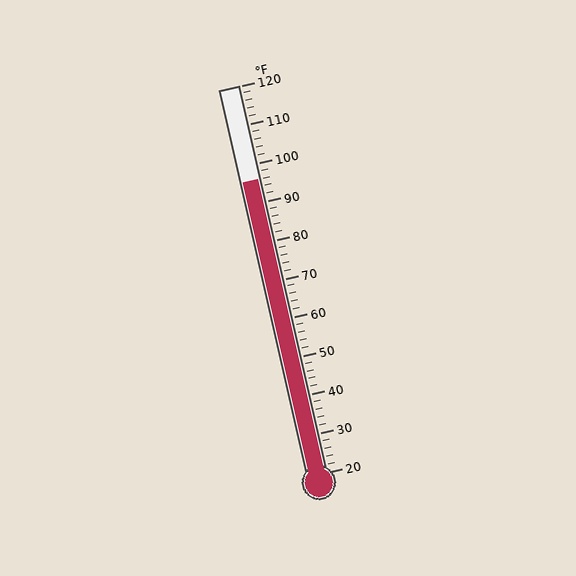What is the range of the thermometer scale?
The thermometer scale ranges from 20°F to 120°F.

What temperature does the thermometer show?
The thermometer shows approximately 96°F.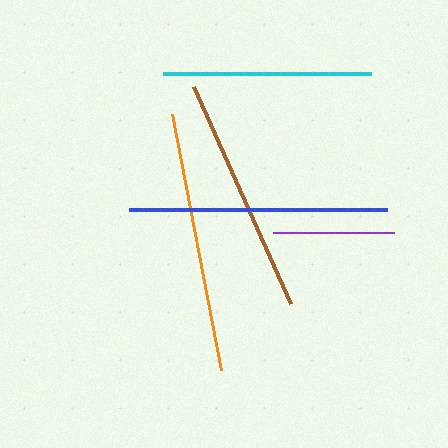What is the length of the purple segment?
The purple segment is approximately 121 pixels long.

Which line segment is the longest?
The orange line is the longest at approximately 260 pixels.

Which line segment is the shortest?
The purple line is the shortest at approximately 121 pixels.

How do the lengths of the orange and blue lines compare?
The orange and blue lines are approximately the same length.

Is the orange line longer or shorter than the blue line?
The orange line is longer than the blue line.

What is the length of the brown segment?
The brown segment is approximately 238 pixels long.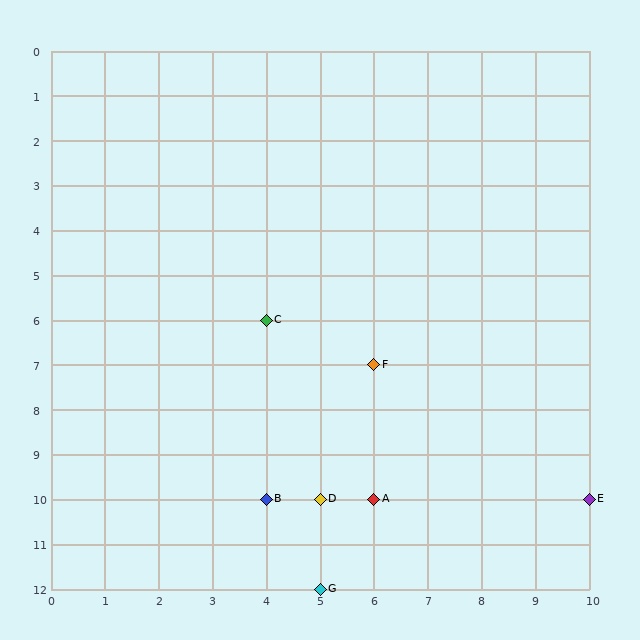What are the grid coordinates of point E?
Point E is at grid coordinates (10, 10).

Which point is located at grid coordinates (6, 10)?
Point A is at (6, 10).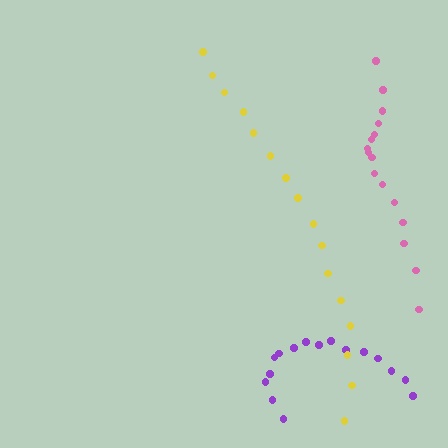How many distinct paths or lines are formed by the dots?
There are 3 distinct paths.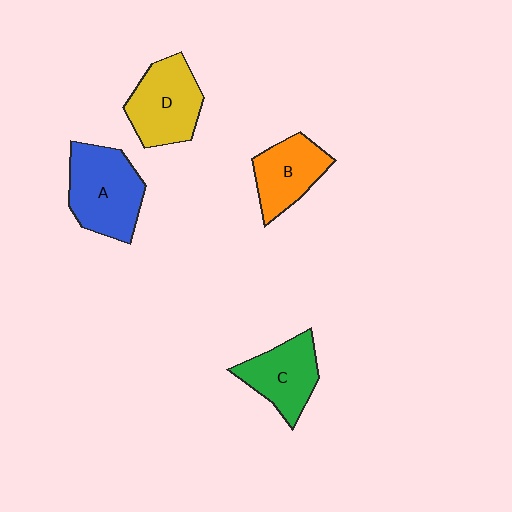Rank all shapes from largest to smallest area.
From largest to smallest: A (blue), D (yellow), C (green), B (orange).